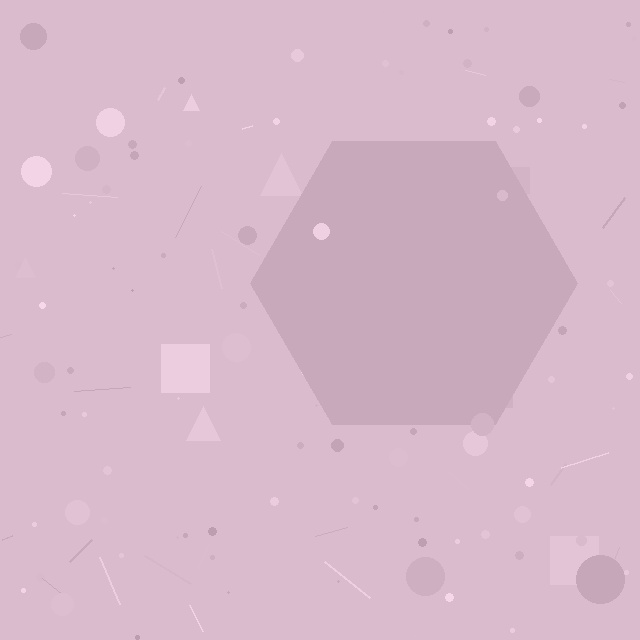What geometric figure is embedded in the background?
A hexagon is embedded in the background.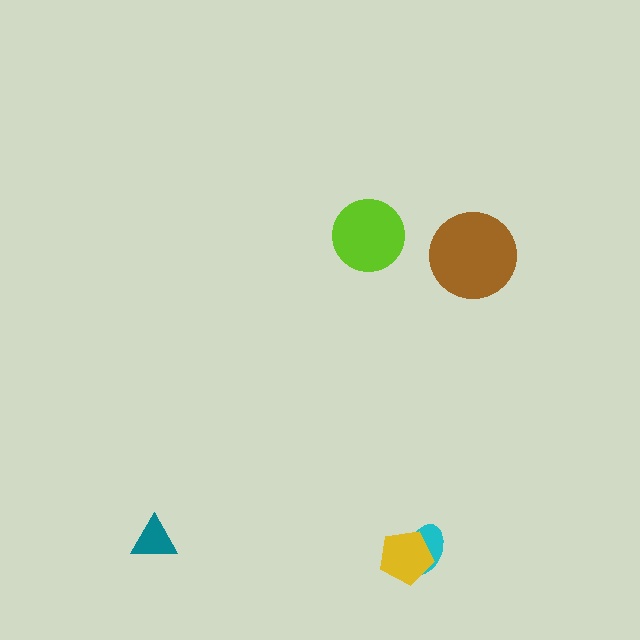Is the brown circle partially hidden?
No, no other shape covers it.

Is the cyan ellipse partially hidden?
Yes, it is partially covered by another shape.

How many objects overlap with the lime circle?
0 objects overlap with the lime circle.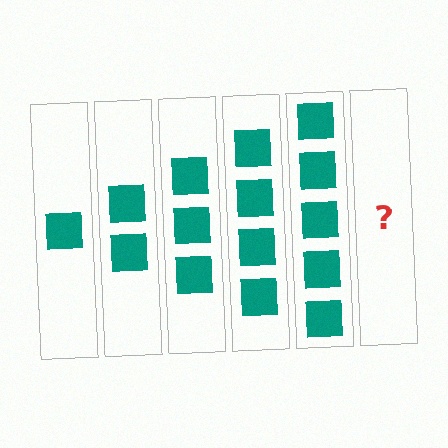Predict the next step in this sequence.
The next step is 6 squares.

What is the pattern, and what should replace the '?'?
The pattern is that each step adds one more square. The '?' should be 6 squares.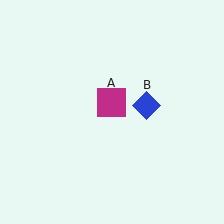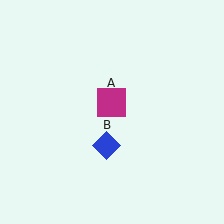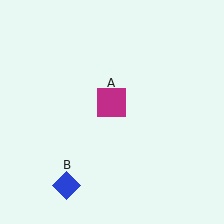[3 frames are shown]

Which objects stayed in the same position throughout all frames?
Magenta square (object A) remained stationary.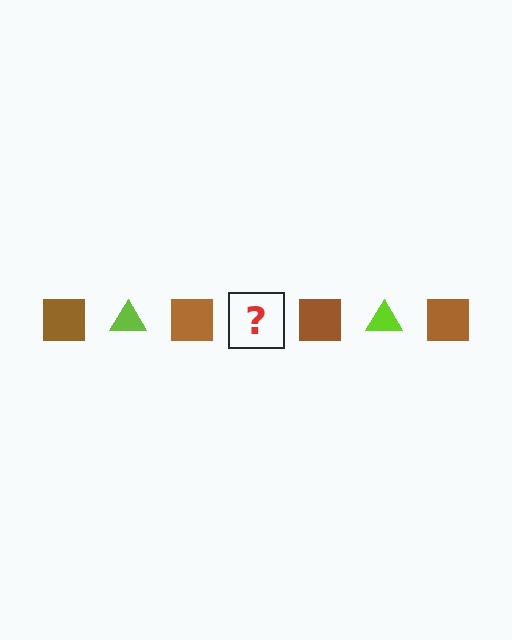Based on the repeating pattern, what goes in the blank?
The blank should be a lime triangle.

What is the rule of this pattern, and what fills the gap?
The rule is that the pattern alternates between brown square and lime triangle. The gap should be filled with a lime triangle.